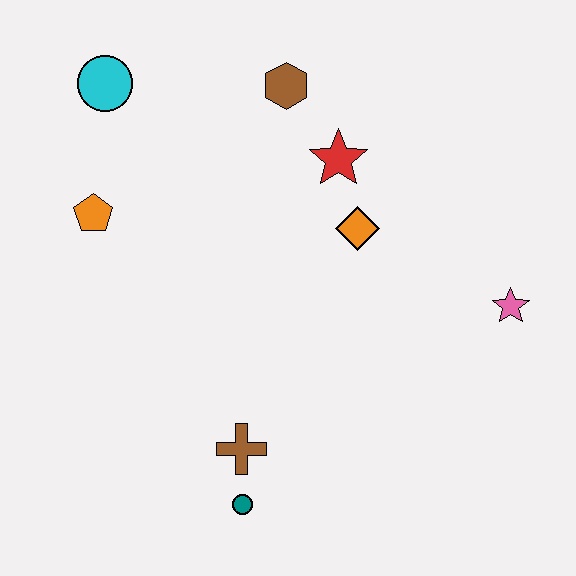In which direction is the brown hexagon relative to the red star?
The brown hexagon is above the red star.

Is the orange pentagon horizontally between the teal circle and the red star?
No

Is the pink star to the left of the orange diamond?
No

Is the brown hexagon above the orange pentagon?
Yes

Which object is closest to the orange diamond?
The red star is closest to the orange diamond.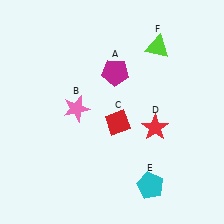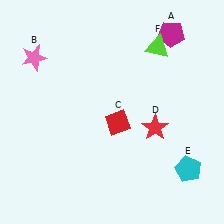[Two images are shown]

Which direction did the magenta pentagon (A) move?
The magenta pentagon (A) moved right.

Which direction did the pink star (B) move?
The pink star (B) moved up.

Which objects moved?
The objects that moved are: the magenta pentagon (A), the pink star (B), the cyan pentagon (E).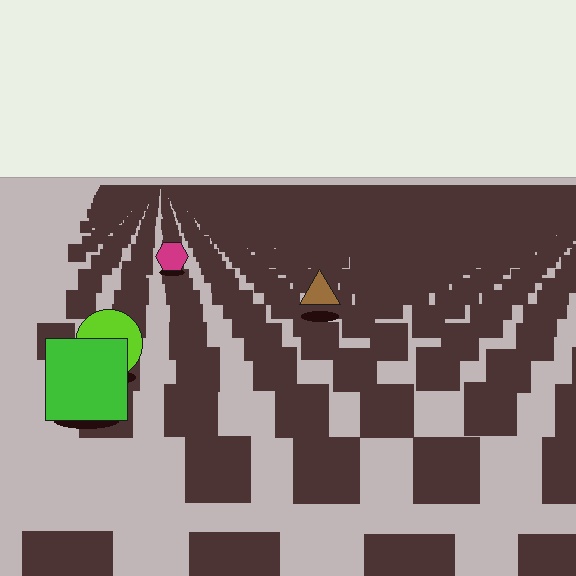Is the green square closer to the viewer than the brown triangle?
Yes. The green square is closer — you can tell from the texture gradient: the ground texture is coarser near it.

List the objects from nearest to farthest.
From nearest to farthest: the green square, the lime circle, the brown triangle, the magenta hexagon.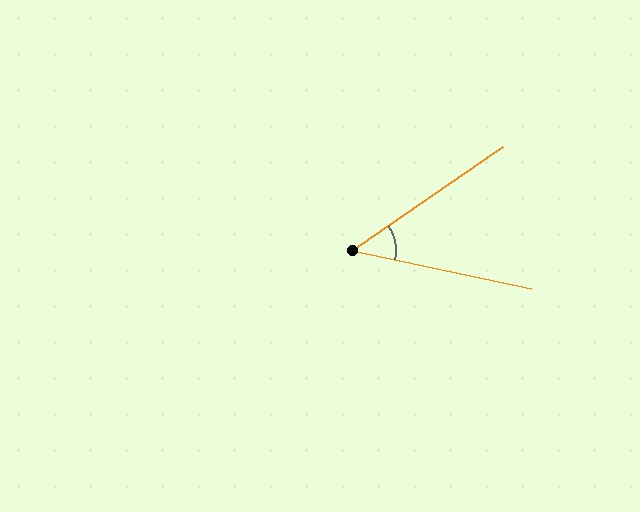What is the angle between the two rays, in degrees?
Approximately 46 degrees.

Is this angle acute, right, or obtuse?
It is acute.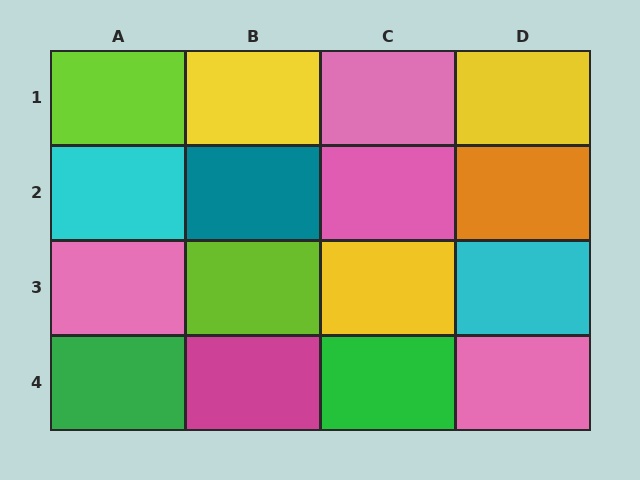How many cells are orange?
1 cell is orange.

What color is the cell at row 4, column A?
Green.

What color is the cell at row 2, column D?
Orange.